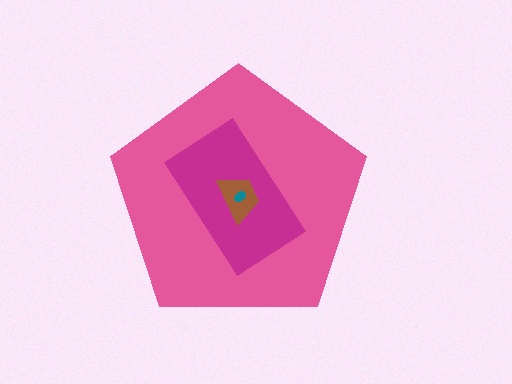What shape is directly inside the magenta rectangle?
The brown trapezoid.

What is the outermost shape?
The pink pentagon.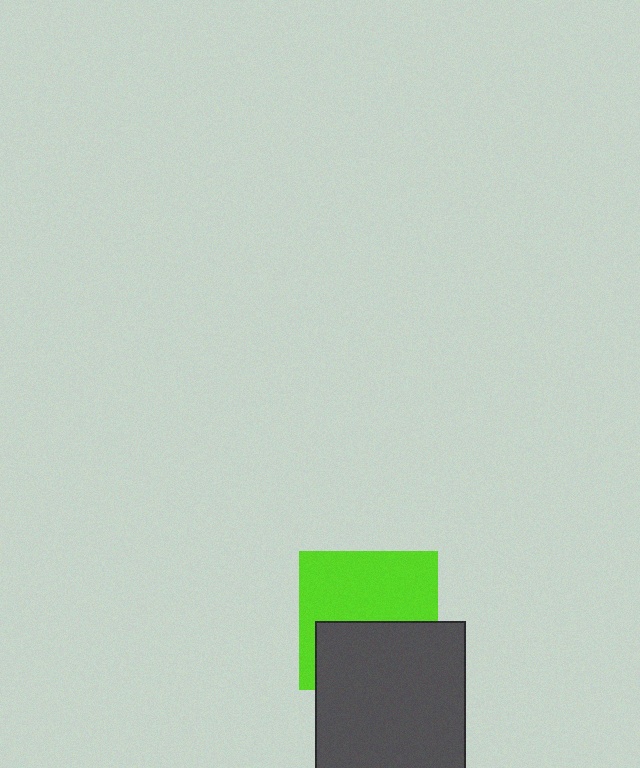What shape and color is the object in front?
The object in front is a dark gray rectangle.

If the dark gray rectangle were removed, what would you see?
You would see the complete lime square.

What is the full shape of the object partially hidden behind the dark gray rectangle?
The partially hidden object is a lime square.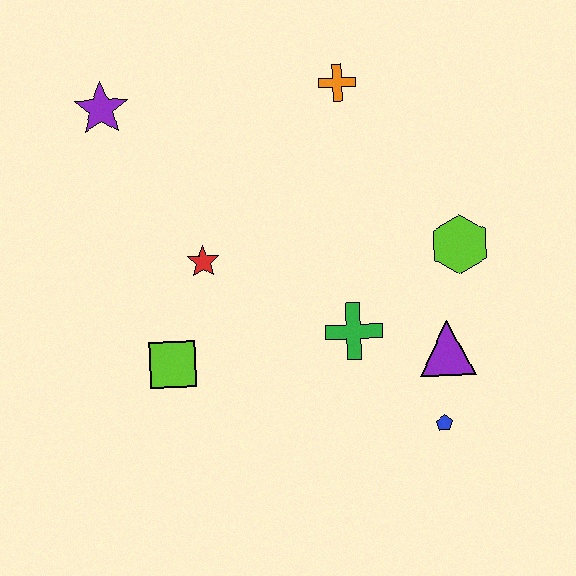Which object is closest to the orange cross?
The lime hexagon is closest to the orange cross.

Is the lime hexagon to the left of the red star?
No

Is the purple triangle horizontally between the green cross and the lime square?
No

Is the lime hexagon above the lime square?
Yes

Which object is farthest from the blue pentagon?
The purple star is farthest from the blue pentagon.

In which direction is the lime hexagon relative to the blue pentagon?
The lime hexagon is above the blue pentagon.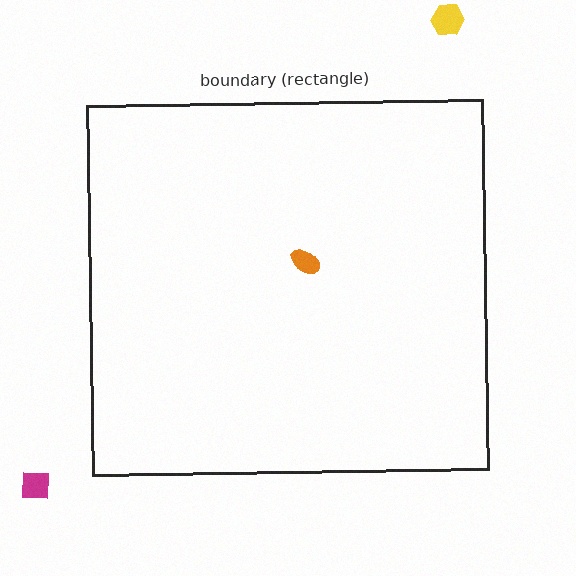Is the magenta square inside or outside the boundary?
Outside.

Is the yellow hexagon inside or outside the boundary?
Outside.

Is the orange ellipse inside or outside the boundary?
Inside.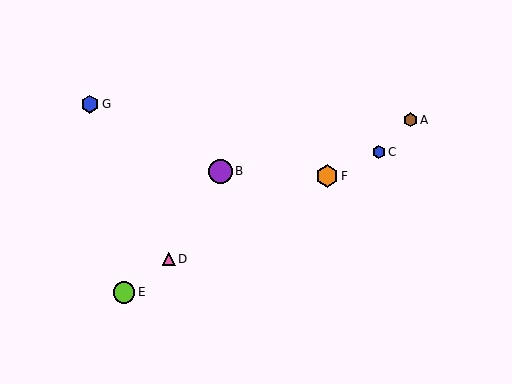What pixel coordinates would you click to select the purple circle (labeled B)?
Click at (220, 171) to select the purple circle B.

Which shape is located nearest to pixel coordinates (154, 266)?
The pink triangle (labeled D) at (169, 259) is nearest to that location.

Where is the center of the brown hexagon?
The center of the brown hexagon is at (410, 120).